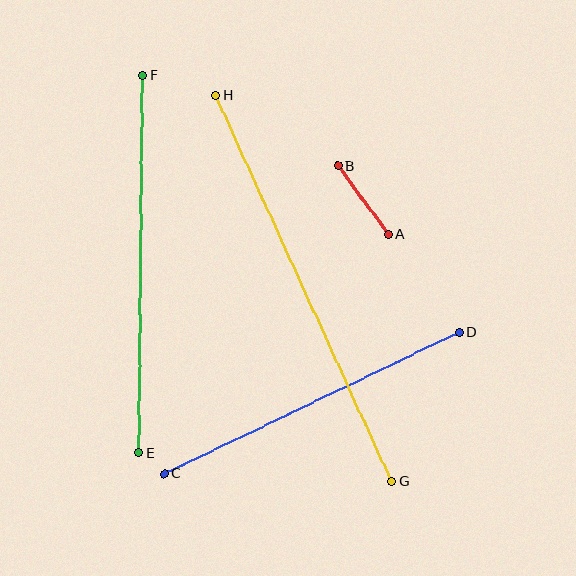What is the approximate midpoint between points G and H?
The midpoint is at approximately (304, 288) pixels.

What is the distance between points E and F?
The distance is approximately 377 pixels.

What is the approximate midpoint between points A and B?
The midpoint is at approximately (363, 200) pixels.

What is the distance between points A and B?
The distance is approximately 85 pixels.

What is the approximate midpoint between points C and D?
The midpoint is at approximately (311, 403) pixels.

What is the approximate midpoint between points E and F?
The midpoint is at approximately (141, 264) pixels.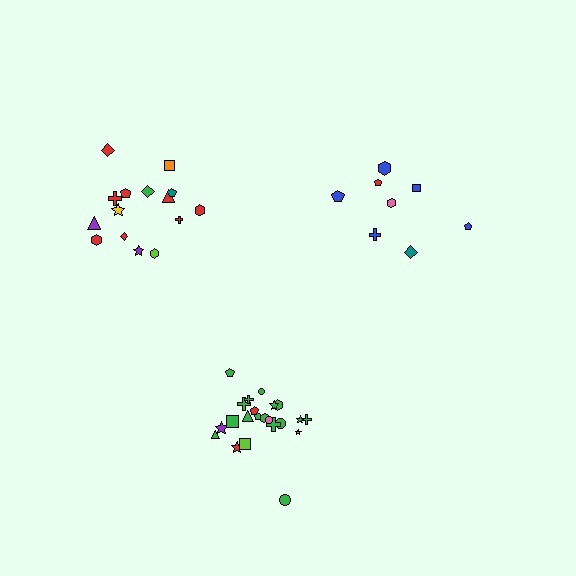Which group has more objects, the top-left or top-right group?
The top-left group.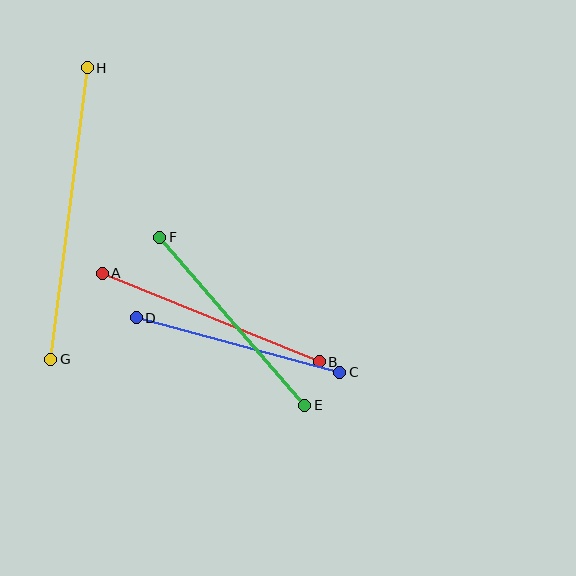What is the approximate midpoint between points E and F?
The midpoint is at approximately (232, 321) pixels.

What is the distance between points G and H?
The distance is approximately 294 pixels.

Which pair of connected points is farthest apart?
Points G and H are farthest apart.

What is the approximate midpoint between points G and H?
The midpoint is at approximately (69, 214) pixels.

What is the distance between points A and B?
The distance is approximately 234 pixels.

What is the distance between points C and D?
The distance is approximately 211 pixels.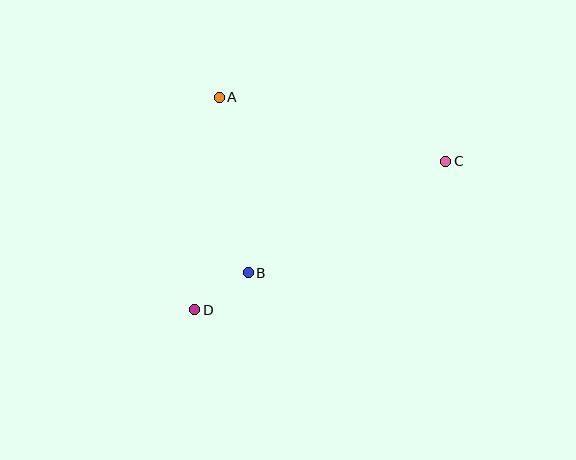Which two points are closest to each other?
Points B and D are closest to each other.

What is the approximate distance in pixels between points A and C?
The distance between A and C is approximately 236 pixels.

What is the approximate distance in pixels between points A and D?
The distance between A and D is approximately 214 pixels.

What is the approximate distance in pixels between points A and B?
The distance between A and B is approximately 178 pixels.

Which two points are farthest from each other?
Points C and D are farthest from each other.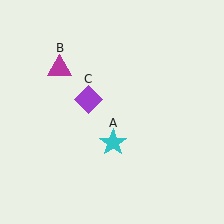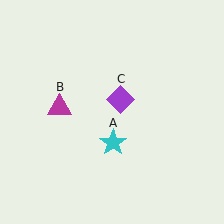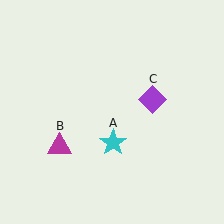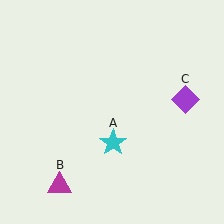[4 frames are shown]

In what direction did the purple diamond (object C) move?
The purple diamond (object C) moved right.